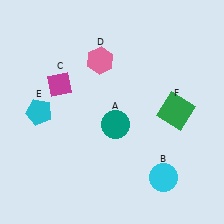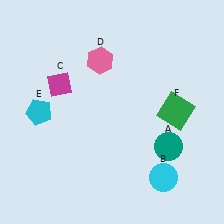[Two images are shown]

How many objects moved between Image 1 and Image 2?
1 object moved between the two images.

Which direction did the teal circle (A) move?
The teal circle (A) moved right.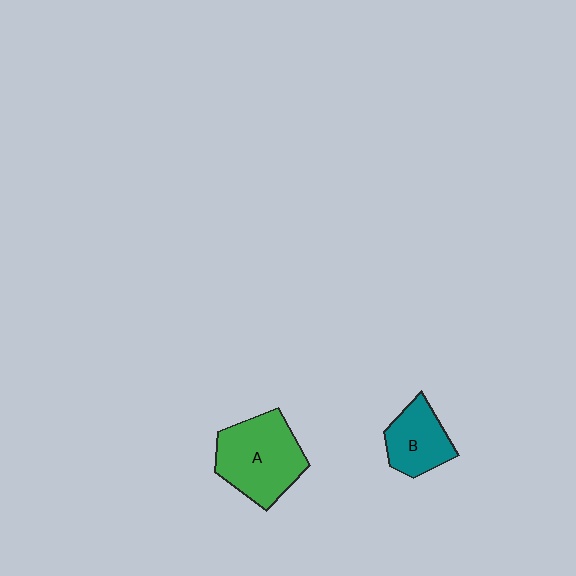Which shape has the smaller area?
Shape B (teal).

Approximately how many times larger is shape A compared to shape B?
Approximately 1.6 times.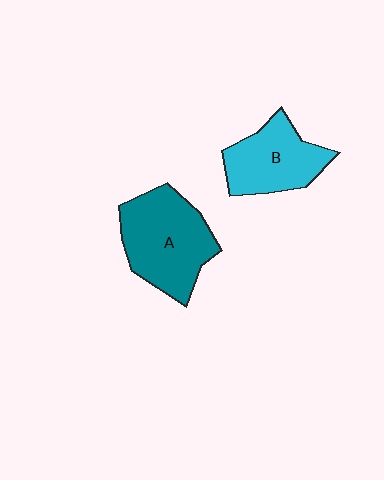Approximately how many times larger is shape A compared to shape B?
Approximately 1.3 times.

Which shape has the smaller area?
Shape B (cyan).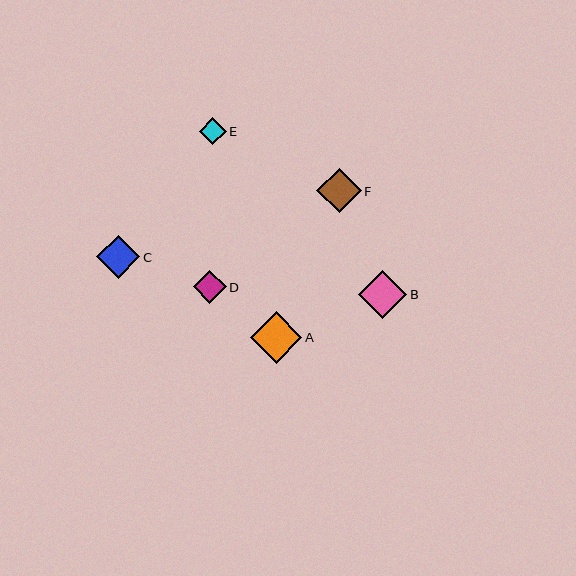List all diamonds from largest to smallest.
From largest to smallest: A, B, F, C, D, E.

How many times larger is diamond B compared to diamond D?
Diamond B is approximately 1.5 times the size of diamond D.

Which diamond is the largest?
Diamond A is the largest with a size of approximately 51 pixels.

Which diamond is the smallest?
Diamond E is the smallest with a size of approximately 27 pixels.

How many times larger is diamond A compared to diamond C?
Diamond A is approximately 1.2 times the size of diamond C.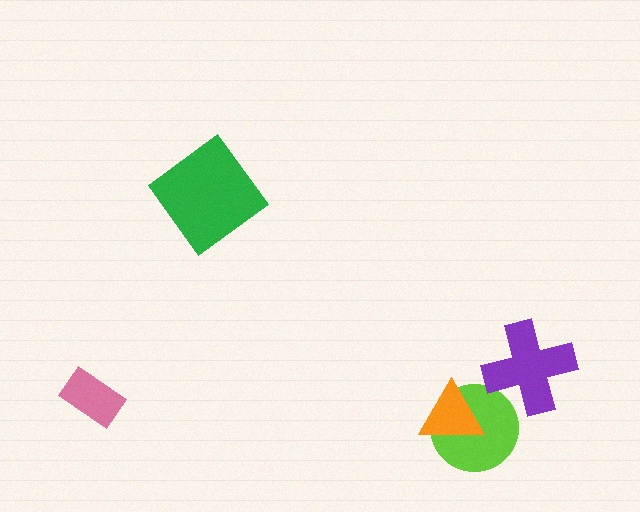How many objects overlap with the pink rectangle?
0 objects overlap with the pink rectangle.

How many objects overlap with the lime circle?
1 object overlaps with the lime circle.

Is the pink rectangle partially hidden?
No, no other shape covers it.